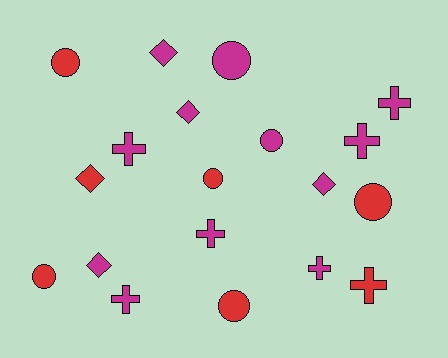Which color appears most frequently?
Magenta, with 12 objects.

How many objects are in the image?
There are 19 objects.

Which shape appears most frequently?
Circle, with 7 objects.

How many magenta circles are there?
There are 2 magenta circles.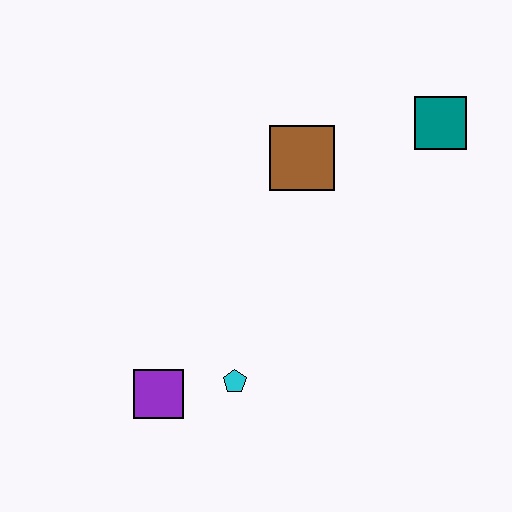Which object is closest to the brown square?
The teal square is closest to the brown square.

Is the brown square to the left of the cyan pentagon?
No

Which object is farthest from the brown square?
The purple square is farthest from the brown square.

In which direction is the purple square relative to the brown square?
The purple square is below the brown square.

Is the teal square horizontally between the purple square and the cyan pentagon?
No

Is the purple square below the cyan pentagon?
Yes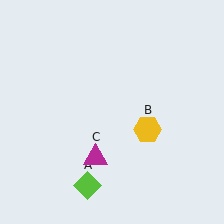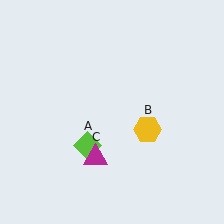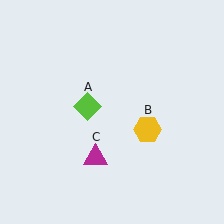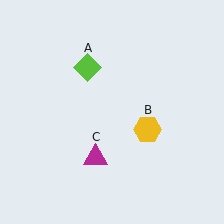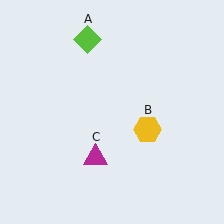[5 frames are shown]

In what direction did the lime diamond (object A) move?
The lime diamond (object A) moved up.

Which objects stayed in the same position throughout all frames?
Yellow hexagon (object B) and magenta triangle (object C) remained stationary.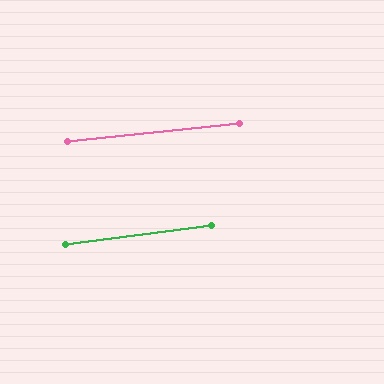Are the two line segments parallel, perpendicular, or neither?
Parallel — their directions differ by only 1.5°.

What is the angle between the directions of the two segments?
Approximately 1 degree.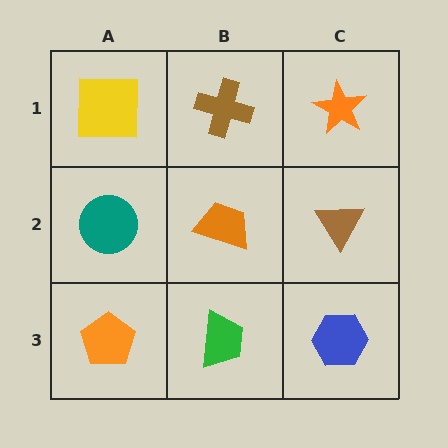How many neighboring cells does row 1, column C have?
2.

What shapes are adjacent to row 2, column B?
A brown cross (row 1, column B), a green trapezoid (row 3, column B), a teal circle (row 2, column A), a brown triangle (row 2, column C).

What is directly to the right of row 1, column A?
A brown cross.